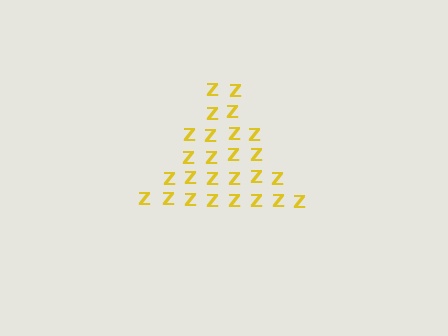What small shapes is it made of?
It is made of small letter Z's.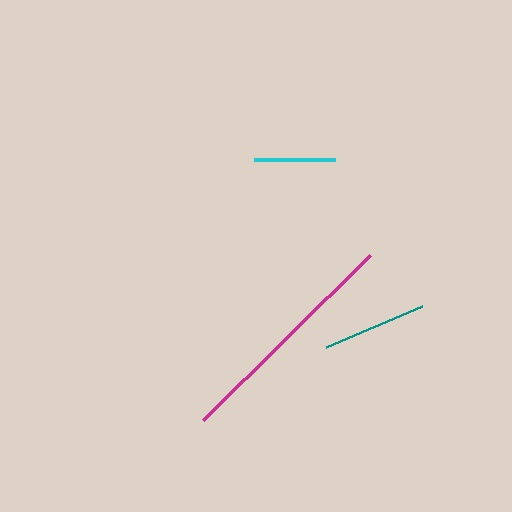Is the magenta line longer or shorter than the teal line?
The magenta line is longer than the teal line.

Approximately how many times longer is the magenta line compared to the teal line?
The magenta line is approximately 2.2 times the length of the teal line.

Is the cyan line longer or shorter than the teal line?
The teal line is longer than the cyan line.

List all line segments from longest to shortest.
From longest to shortest: magenta, teal, cyan.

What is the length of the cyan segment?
The cyan segment is approximately 81 pixels long.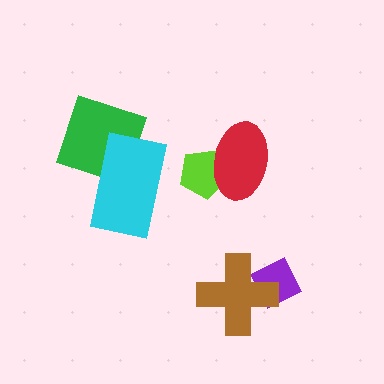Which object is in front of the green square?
The cyan rectangle is in front of the green square.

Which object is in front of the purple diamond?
The brown cross is in front of the purple diamond.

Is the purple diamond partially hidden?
Yes, it is partially covered by another shape.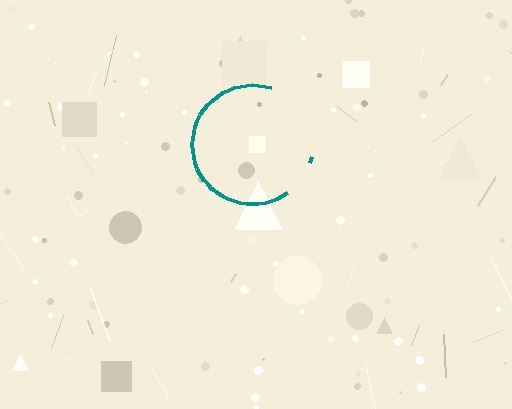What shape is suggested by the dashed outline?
The dashed outline suggests a circle.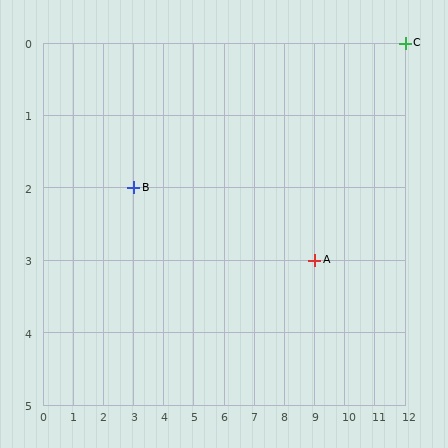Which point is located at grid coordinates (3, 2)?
Point B is at (3, 2).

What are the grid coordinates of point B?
Point B is at grid coordinates (3, 2).